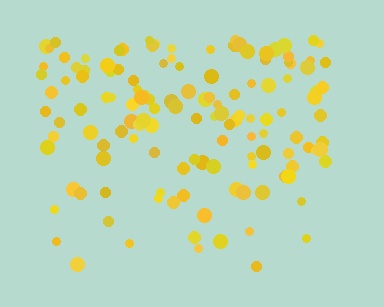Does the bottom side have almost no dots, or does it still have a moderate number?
Still a moderate number, just noticeably fewer than the top.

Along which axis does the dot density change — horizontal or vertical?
Vertical.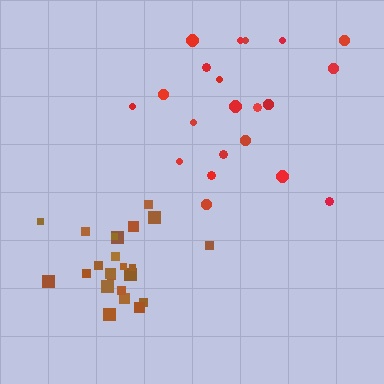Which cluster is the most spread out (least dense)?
Red.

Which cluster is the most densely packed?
Brown.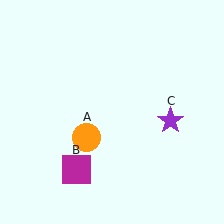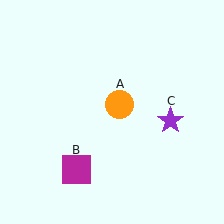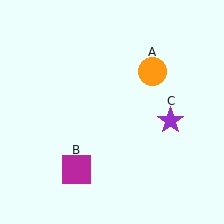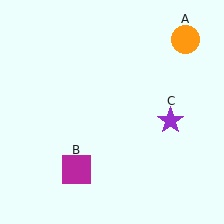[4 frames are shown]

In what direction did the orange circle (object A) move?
The orange circle (object A) moved up and to the right.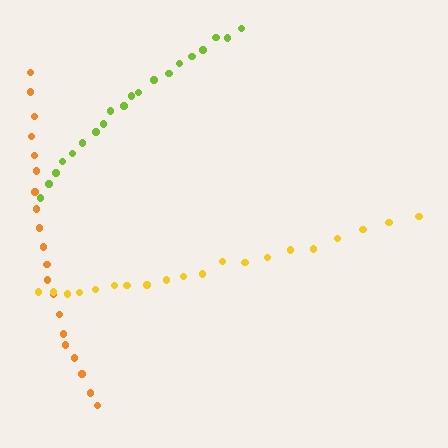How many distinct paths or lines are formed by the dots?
There are 3 distinct paths.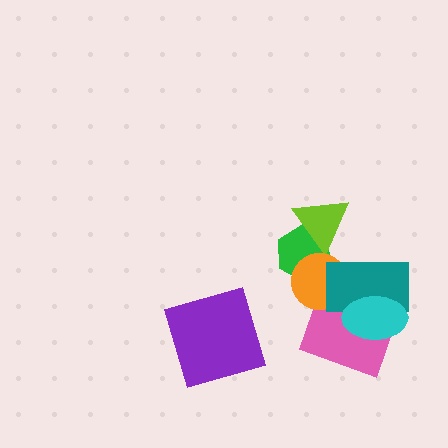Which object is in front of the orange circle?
The teal rectangle is in front of the orange circle.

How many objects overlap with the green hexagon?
2 objects overlap with the green hexagon.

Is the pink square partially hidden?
Yes, it is partially covered by another shape.